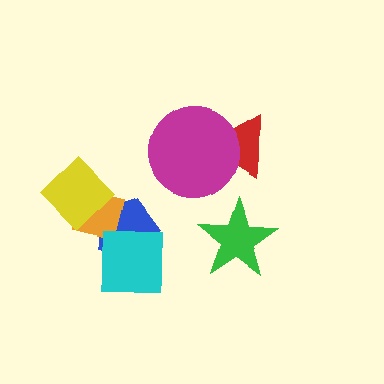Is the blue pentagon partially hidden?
Yes, it is partially covered by another shape.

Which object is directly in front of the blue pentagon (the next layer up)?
The orange square is directly in front of the blue pentagon.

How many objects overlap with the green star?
0 objects overlap with the green star.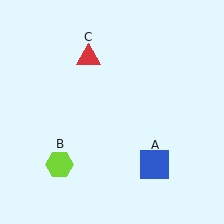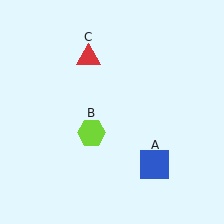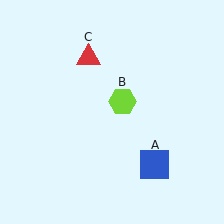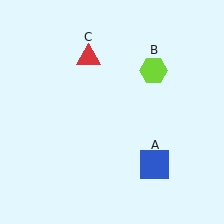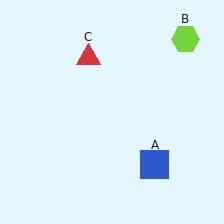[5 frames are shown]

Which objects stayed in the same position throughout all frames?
Blue square (object A) and red triangle (object C) remained stationary.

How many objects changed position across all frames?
1 object changed position: lime hexagon (object B).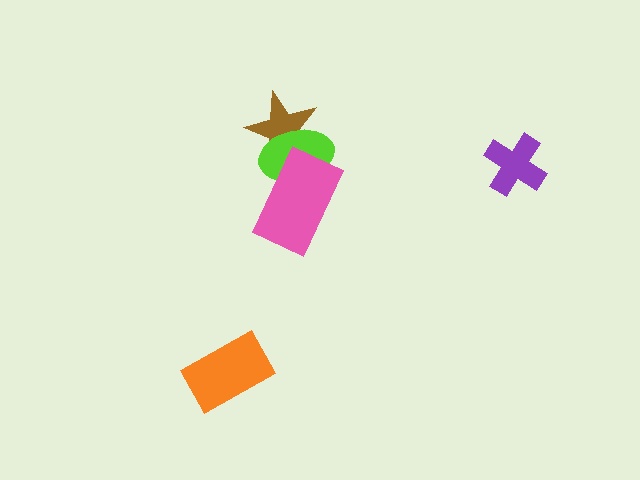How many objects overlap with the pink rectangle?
2 objects overlap with the pink rectangle.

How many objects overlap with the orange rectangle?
0 objects overlap with the orange rectangle.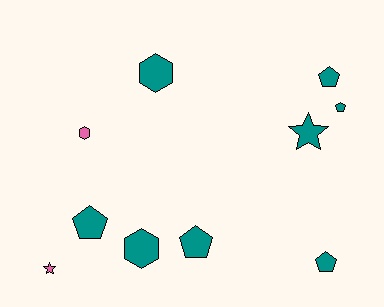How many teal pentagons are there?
There are 5 teal pentagons.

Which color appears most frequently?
Teal, with 8 objects.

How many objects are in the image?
There are 10 objects.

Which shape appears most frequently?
Pentagon, with 5 objects.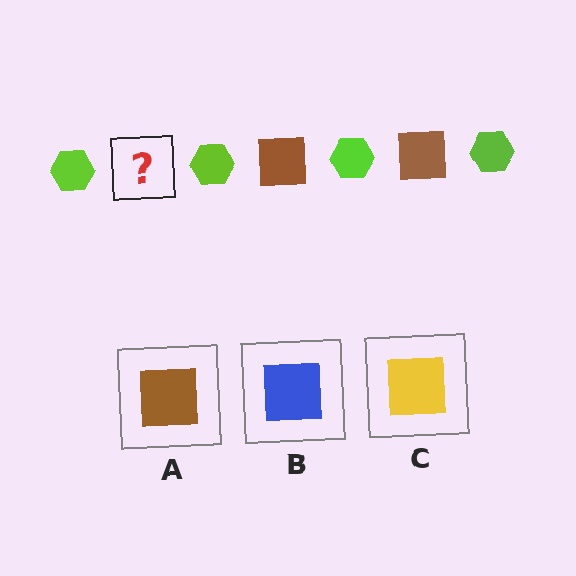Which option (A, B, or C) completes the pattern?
A.